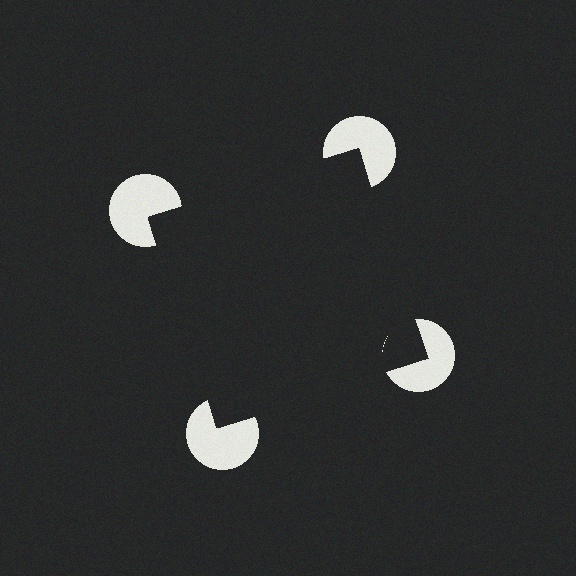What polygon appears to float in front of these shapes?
An illusory square — its edges are inferred from the aligned wedge cuts in the pac-man discs, not physically drawn.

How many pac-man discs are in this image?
There are 4 — one at each vertex of the illusory square.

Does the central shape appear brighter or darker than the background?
It typically appears slightly darker than the background, even though no actual brightness change is drawn.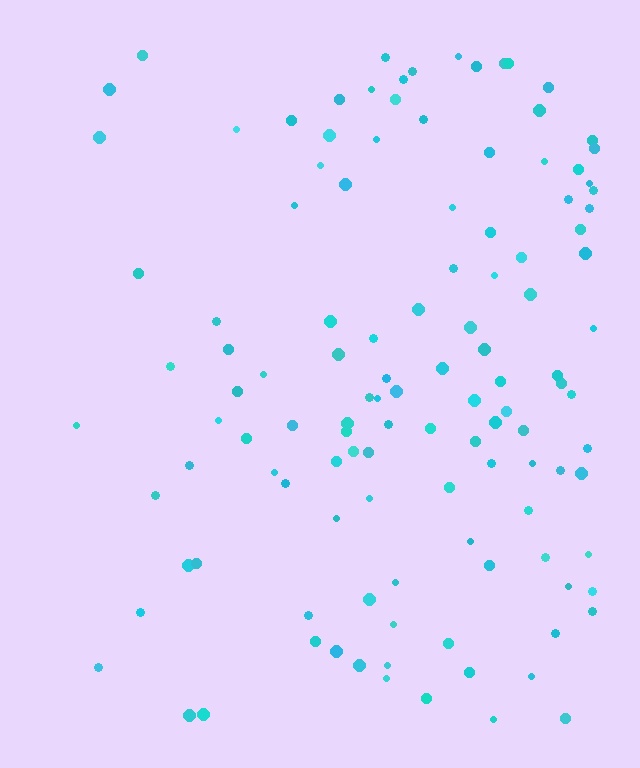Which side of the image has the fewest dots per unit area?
The left.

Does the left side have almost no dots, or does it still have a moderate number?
Still a moderate number, just noticeably fewer than the right.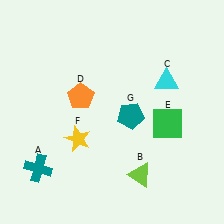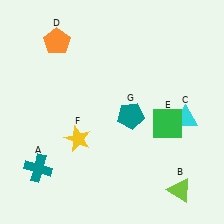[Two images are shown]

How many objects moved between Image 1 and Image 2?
3 objects moved between the two images.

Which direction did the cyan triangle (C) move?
The cyan triangle (C) moved down.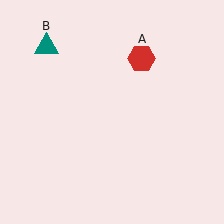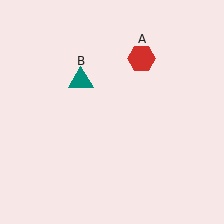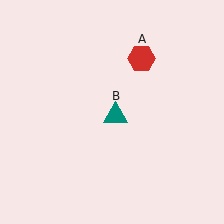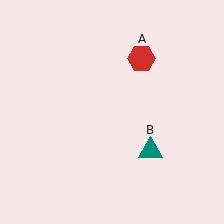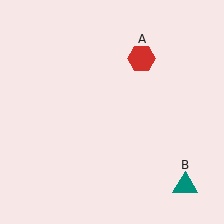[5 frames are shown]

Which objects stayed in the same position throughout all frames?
Red hexagon (object A) remained stationary.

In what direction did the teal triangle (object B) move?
The teal triangle (object B) moved down and to the right.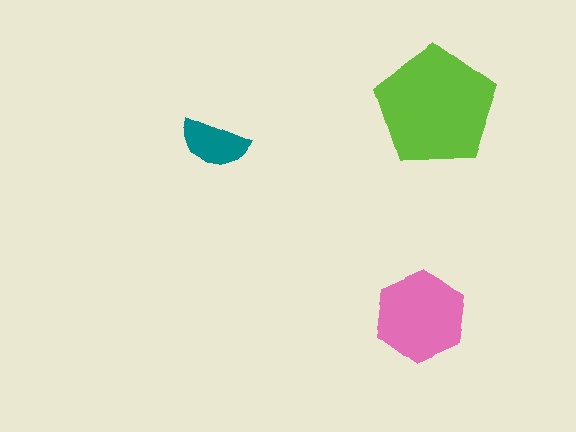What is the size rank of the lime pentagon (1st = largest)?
1st.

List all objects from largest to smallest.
The lime pentagon, the pink hexagon, the teal semicircle.